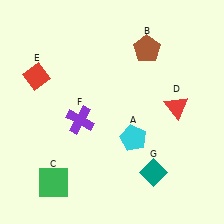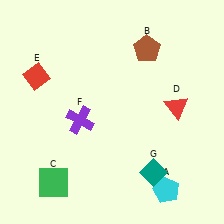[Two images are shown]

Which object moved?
The cyan pentagon (A) moved down.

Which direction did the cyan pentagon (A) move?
The cyan pentagon (A) moved down.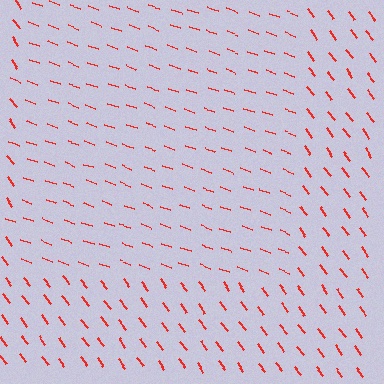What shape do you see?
I see a rectangle.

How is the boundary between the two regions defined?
The boundary is defined purely by a change in line orientation (approximately 34 degrees difference). All lines are the same color and thickness.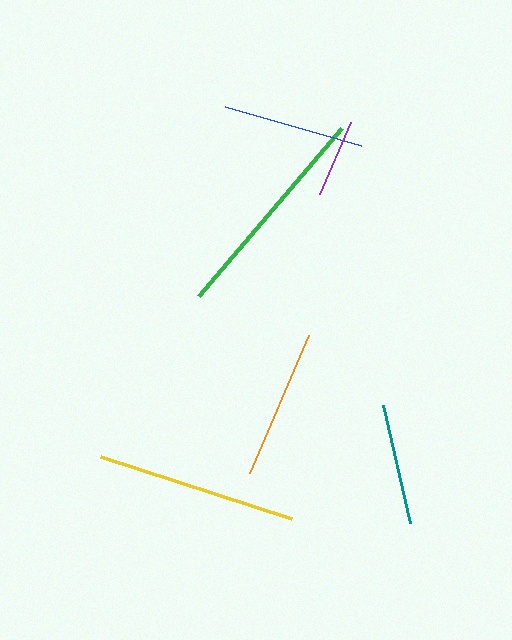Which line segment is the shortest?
The purple line is the shortest at approximately 78 pixels.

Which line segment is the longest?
The green line is the longest at approximately 221 pixels.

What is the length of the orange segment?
The orange segment is approximately 151 pixels long.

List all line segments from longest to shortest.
From longest to shortest: green, yellow, orange, blue, teal, purple.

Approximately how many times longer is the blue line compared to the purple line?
The blue line is approximately 1.8 times the length of the purple line.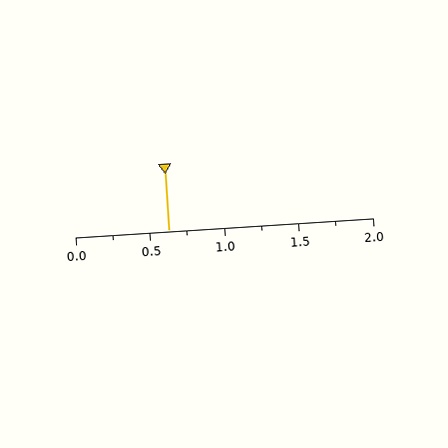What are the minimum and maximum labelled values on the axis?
The axis runs from 0.0 to 2.0.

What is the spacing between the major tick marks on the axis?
The major ticks are spaced 0.5 apart.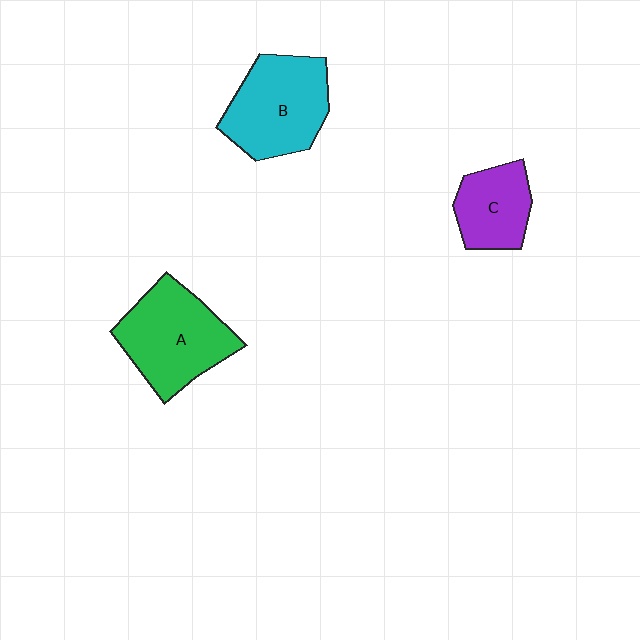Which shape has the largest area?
Shape A (green).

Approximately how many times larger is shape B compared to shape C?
Approximately 1.6 times.